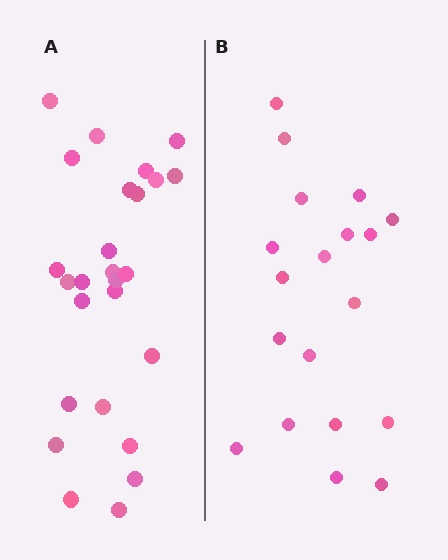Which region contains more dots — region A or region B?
Region A (the left region) has more dots.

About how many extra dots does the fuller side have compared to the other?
Region A has roughly 8 or so more dots than region B.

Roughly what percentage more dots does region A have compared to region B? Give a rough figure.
About 35% more.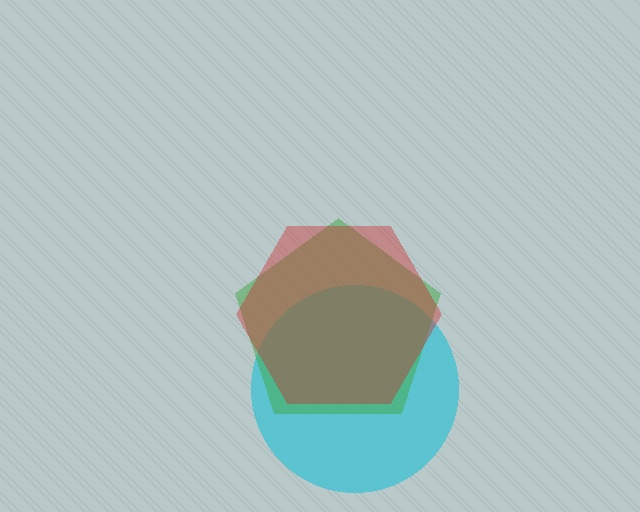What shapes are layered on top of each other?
The layered shapes are: a cyan circle, a green pentagon, a red hexagon.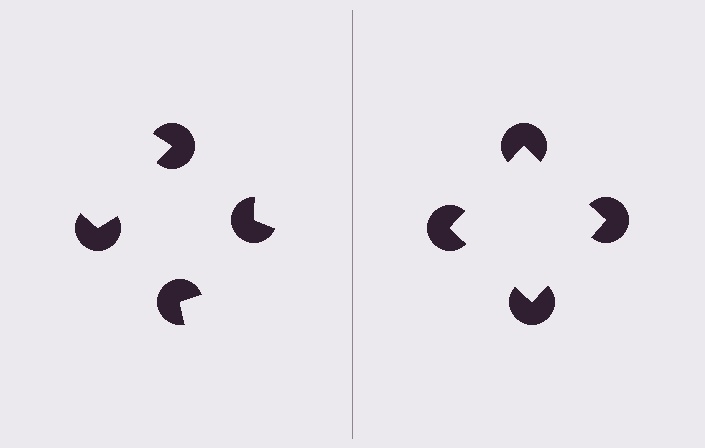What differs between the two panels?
The pac-man discs are positioned identically on both sides; only the wedge orientations differ. On the right they align to a square; on the left they are misaligned.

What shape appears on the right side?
An illusory square.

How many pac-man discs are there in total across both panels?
8 — 4 on each side.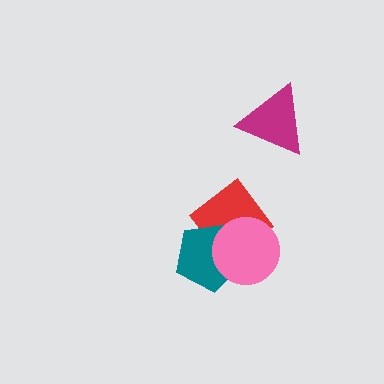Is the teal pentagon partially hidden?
Yes, it is partially covered by another shape.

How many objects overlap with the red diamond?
2 objects overlap with the red diamond.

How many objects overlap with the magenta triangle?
0 objects overlap with the magenta triangle.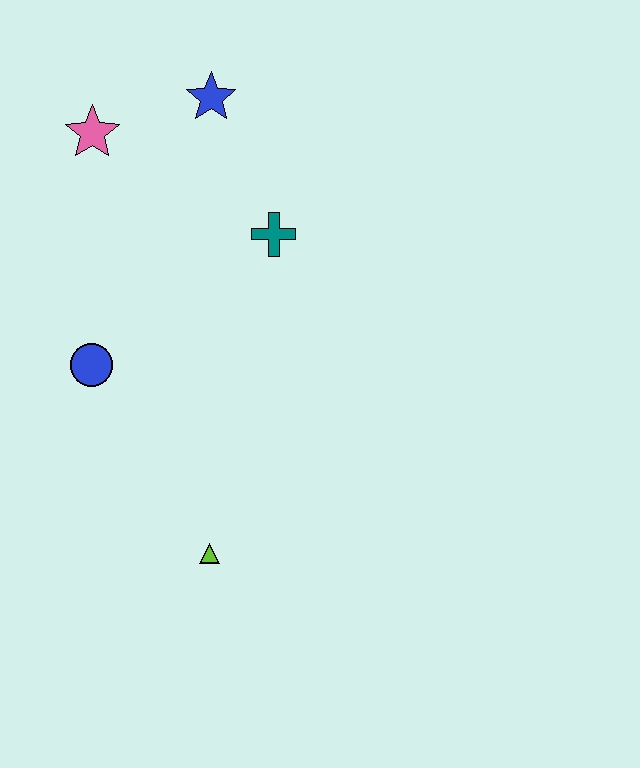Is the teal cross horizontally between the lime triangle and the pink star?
No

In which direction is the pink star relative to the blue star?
The pink star is to the left of the blue star.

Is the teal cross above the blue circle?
Yes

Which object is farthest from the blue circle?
The blue star is farthest from the blue circle.